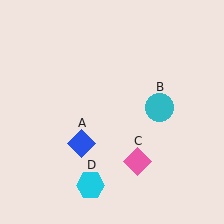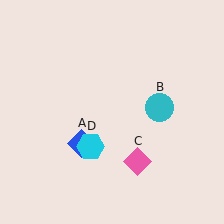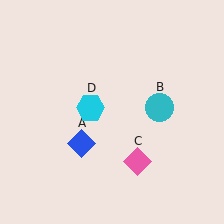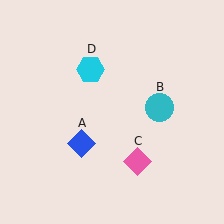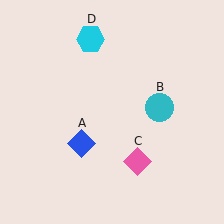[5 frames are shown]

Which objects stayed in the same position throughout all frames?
Blue diamond (object A) and cyan circle (object B) and pink diamond (object C) remained stationary.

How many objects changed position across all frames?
1 object changed position: cyan hexagon (object D).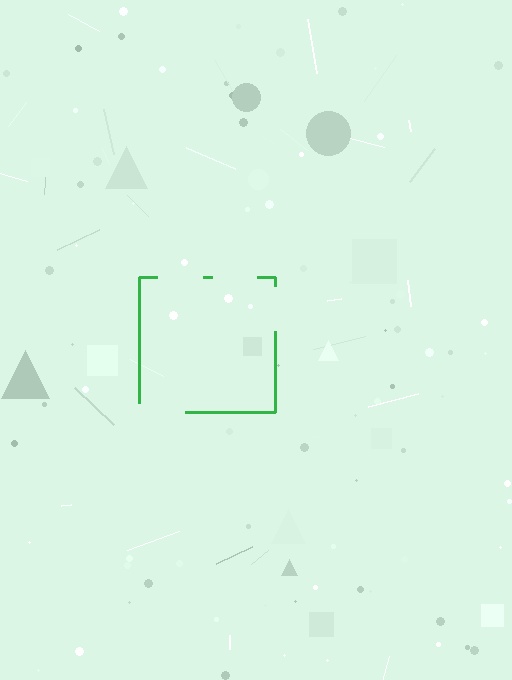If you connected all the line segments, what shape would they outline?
They would outline a square.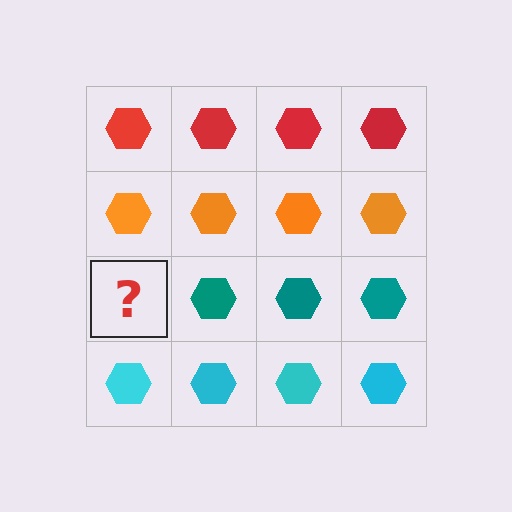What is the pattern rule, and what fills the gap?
The rule is that each row has a consistent color. The gap should be filled with a teal hexagon.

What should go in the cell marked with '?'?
The missing cell should contain a teal hexagon.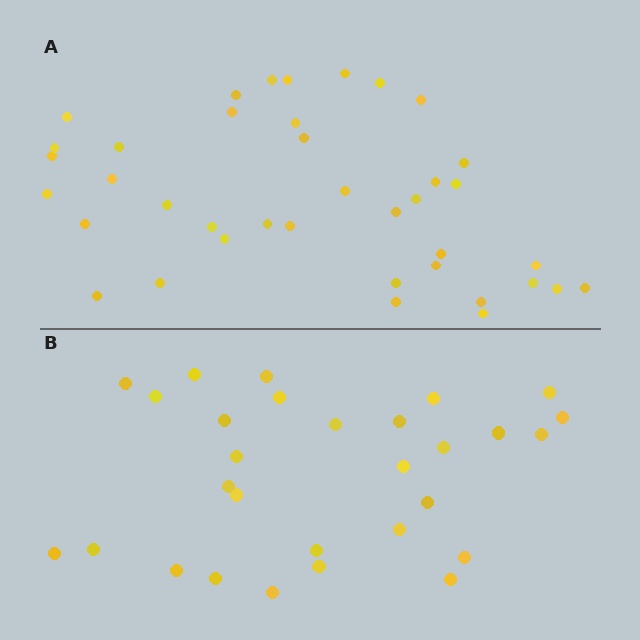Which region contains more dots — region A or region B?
Region A (the top region) has more dots.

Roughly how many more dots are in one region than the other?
Region A has roughly 10 or so more dots than region B.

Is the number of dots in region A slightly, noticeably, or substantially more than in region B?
Region A has noticeably more, but not dramatically so. The ratio is roughly 1.3 to 1.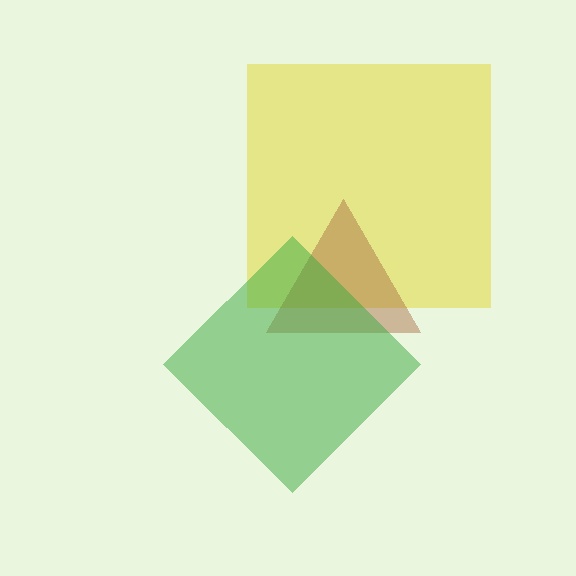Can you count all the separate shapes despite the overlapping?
Yes, there are 3 separate shapes.